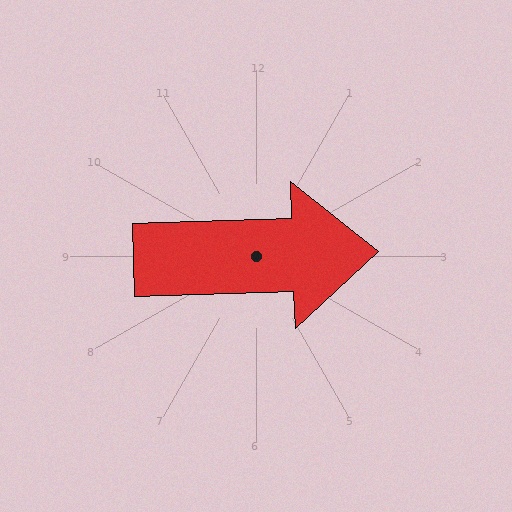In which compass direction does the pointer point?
East.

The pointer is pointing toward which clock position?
Roughly 3 o'clock.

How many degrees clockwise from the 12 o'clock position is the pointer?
Approximately 88 degrees.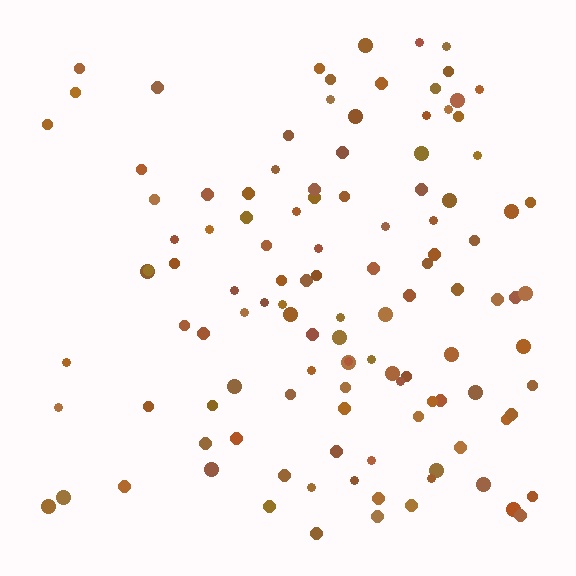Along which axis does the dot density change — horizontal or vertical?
Horizontal.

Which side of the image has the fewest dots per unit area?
The left.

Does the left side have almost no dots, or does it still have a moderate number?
Still a moderate number, just noticeably fewer than the right.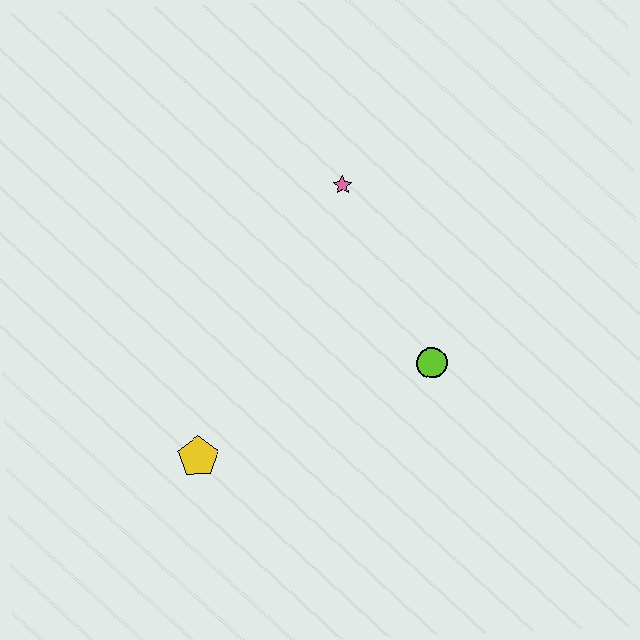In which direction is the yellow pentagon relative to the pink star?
The yellow pentagon is below the pink star.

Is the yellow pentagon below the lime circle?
Yes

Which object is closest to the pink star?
The lime circle is closest to the pink star.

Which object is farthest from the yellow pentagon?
The pink star is farthest from the yellow pentagon.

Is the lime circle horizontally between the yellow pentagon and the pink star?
No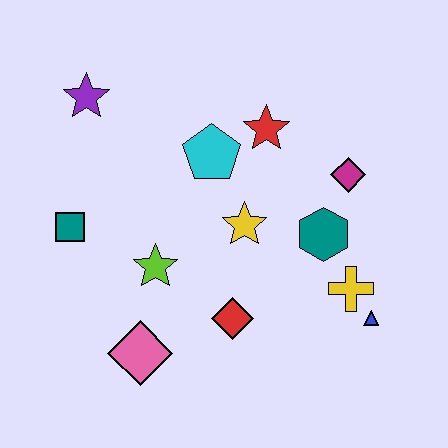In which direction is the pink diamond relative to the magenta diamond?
The pink diamond is to the left of the magenta diamond.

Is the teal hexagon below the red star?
Yes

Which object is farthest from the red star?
The pink diamond is farthest from the red star.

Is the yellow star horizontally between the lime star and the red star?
Yes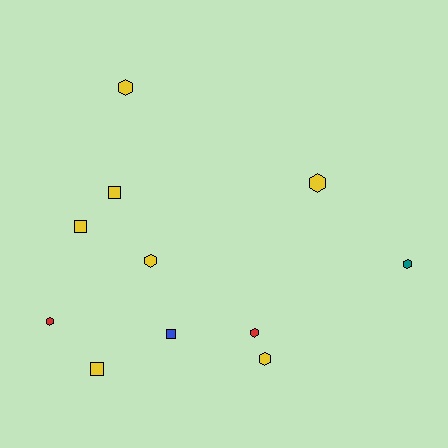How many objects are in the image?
There are 11 objects.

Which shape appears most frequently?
Hexagon, with 7 objects.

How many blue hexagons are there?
There are no blue hexagons.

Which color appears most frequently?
Yellow, with 7 objects.